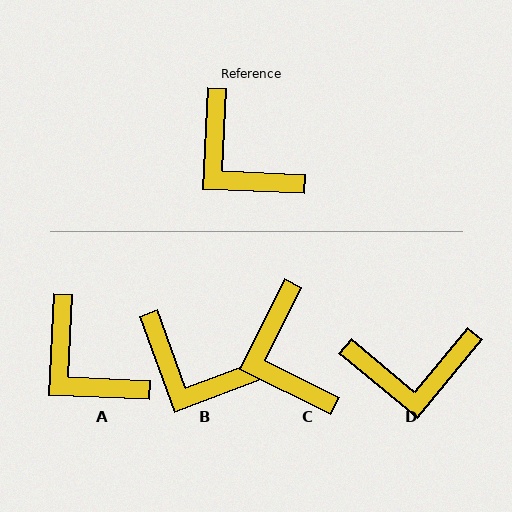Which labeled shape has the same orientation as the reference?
A.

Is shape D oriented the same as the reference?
No, it is off by about 53 degrees.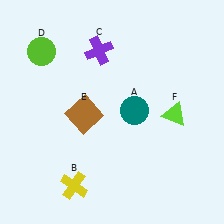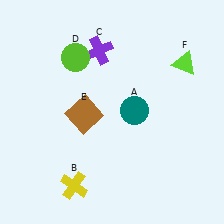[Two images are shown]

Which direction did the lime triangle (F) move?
The lime triangle (F) moved up.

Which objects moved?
The objects that moved are: the lime circle (D), the lime triangle (F).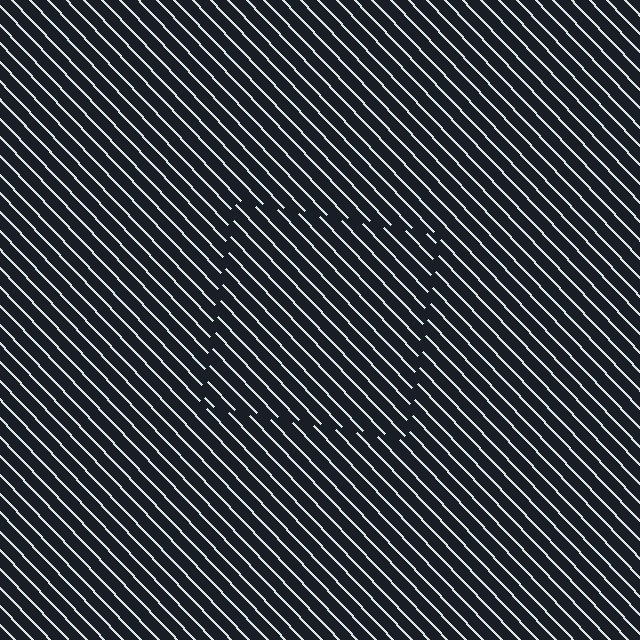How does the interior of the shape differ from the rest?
The interior of the shape contains the same grating, shifted by half a period — the contour is defined by the phase discontinuity where line-ends from the inner and outer gratings abut.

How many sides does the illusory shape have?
4 sides — the line-ends trace a square.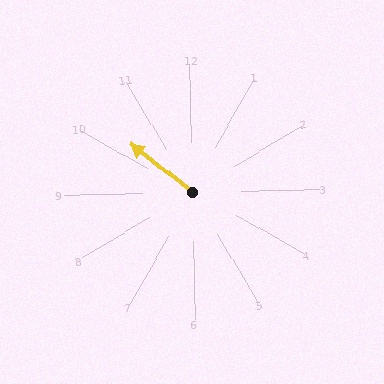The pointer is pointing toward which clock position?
Roughly 10 o'clock.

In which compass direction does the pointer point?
Northwest.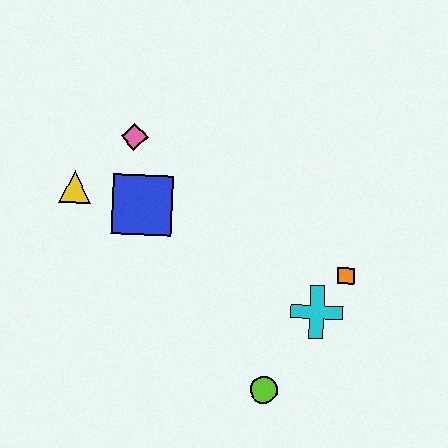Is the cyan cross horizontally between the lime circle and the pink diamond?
No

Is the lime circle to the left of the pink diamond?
No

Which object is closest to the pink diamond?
The blue square is closest to the pink diamond.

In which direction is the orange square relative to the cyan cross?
The orange square is above the cyan cross.